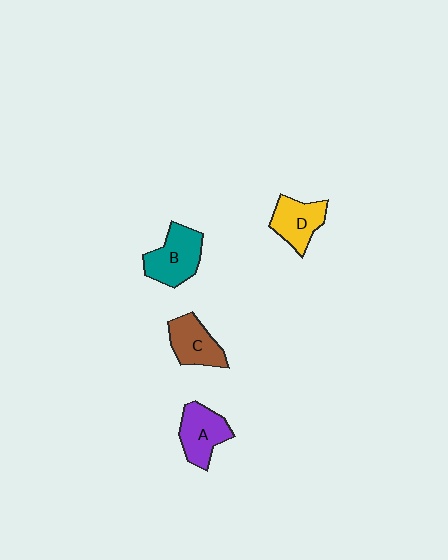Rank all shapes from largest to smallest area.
From largest to smallest: B (teal), A (purple), C (brown), D (yellow).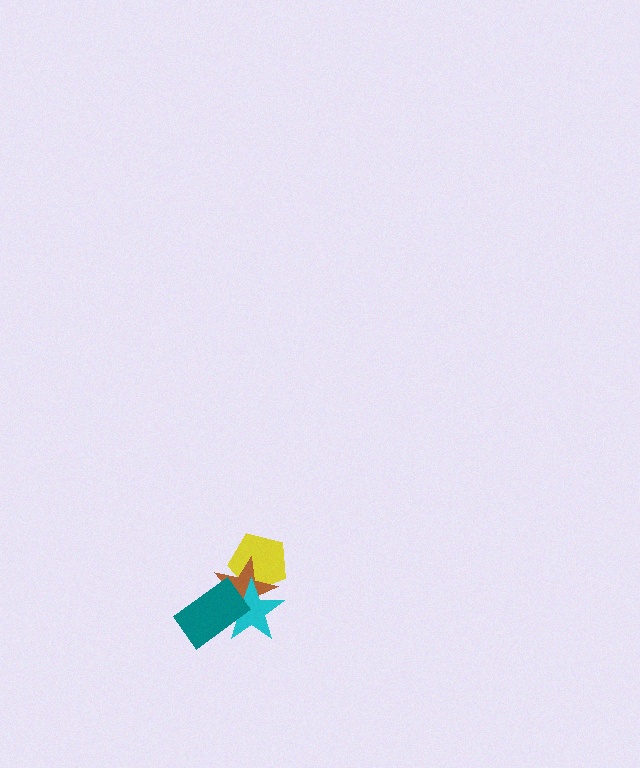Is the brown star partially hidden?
Yes, it is partially covered by another shape.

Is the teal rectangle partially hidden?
No, no other shape covers it.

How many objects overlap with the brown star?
3 objects overlap with the brown star.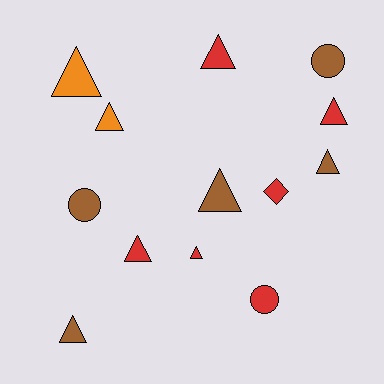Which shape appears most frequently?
Triangle, with 9 objects.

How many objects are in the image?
There are 13 objects.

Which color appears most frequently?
Red, with 6 objects.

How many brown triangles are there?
There are 3 brown triangles.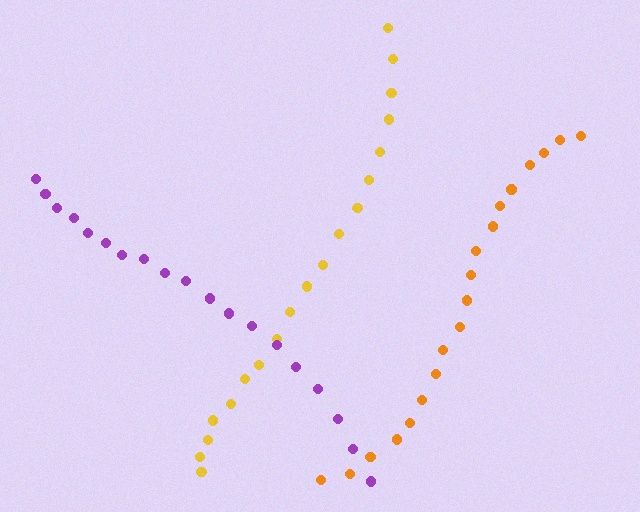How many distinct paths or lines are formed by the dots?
There are 3 distinct paths.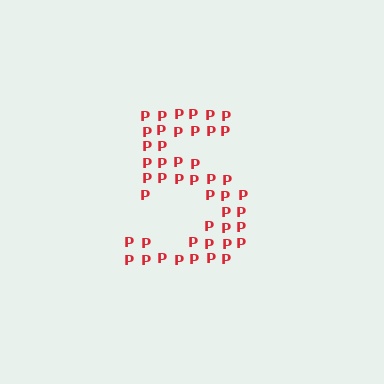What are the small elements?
The small elements are letter P's.